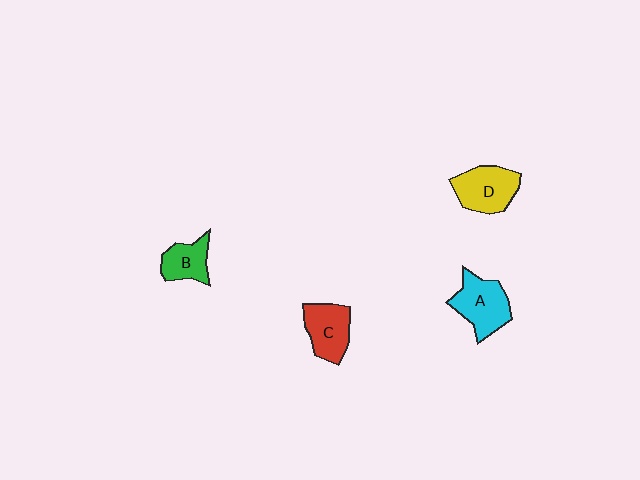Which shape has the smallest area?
Shape B (green).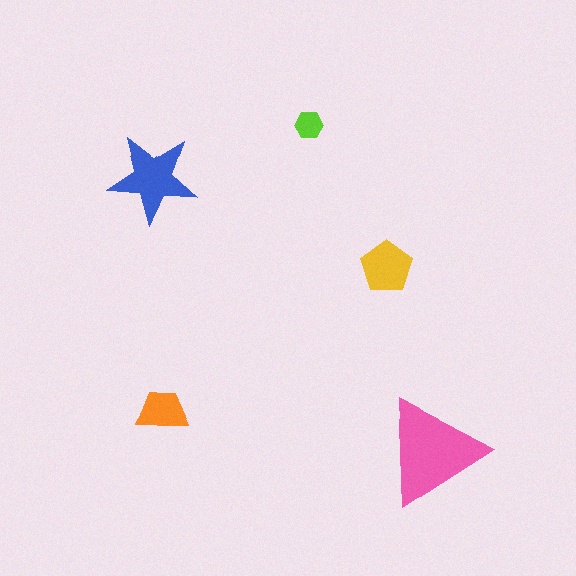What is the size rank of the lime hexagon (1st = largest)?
5th.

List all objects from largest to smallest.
The pink triangle, the blue star, the yellow pentagon, the orange trapezoid, the lime hexagon.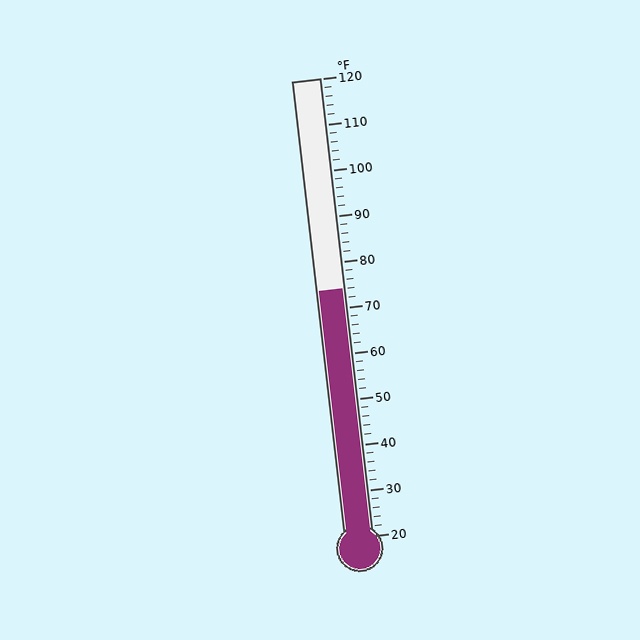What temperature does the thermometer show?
The thermometer shows approximately 74°F.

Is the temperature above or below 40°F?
The temperature is above 40°F.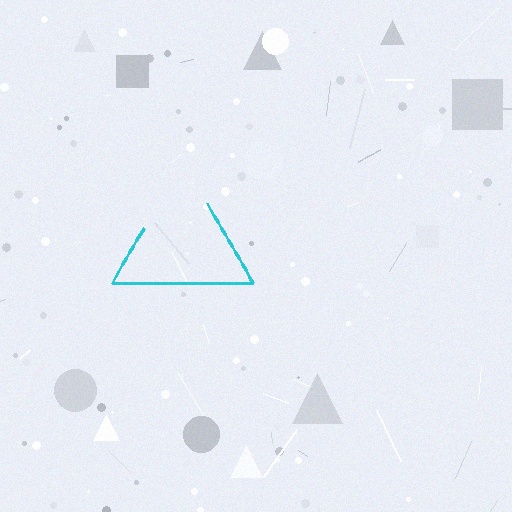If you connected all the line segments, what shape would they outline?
They would outline a triangle.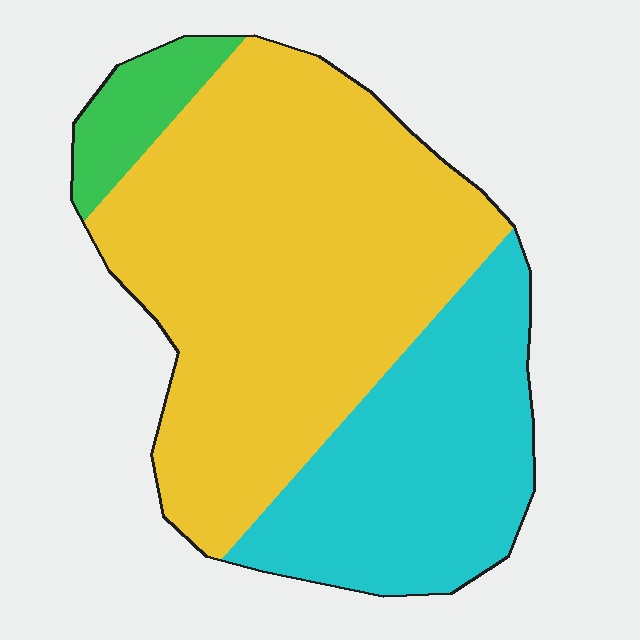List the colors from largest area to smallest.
From largest to smallest: yellow, cyan, green.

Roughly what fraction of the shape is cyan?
Cyan covers around 30% of the shape.